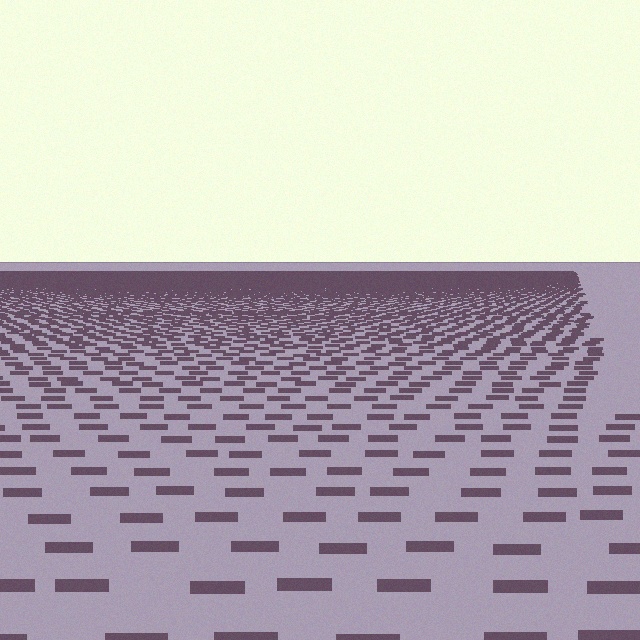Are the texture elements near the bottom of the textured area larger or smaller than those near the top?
Larger. Near the bottom, elements are closer to the viewer and appear at a bigger on-screen size.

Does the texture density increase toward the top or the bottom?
Density increases toward the top.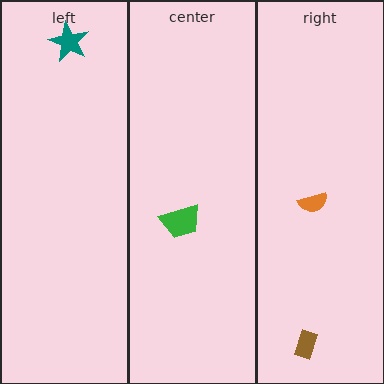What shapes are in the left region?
The teal star.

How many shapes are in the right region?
2.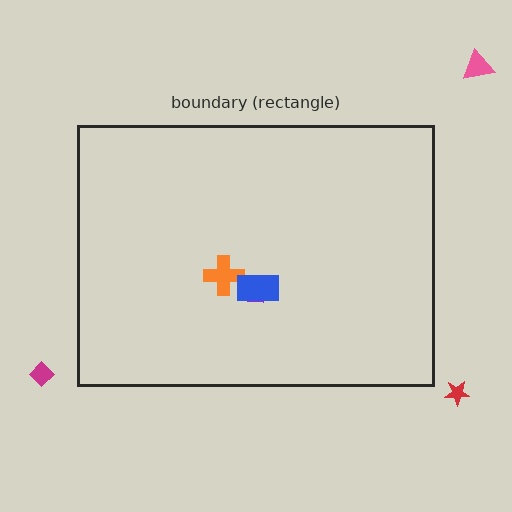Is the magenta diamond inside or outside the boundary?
Outside.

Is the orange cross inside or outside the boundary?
Inside.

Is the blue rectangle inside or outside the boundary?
Inside.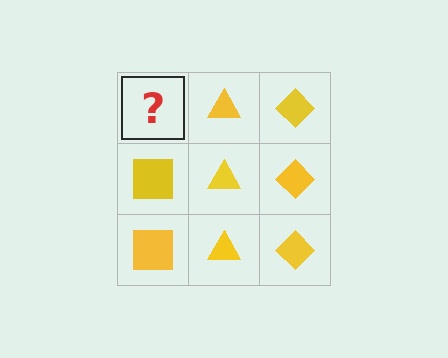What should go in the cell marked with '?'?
The missing cell should contain a yellow square.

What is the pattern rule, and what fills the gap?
The rule is that each column has a consistent shape. The gap should be filled with a yellow square.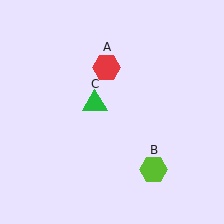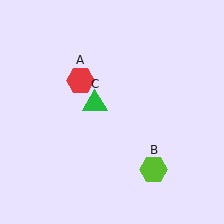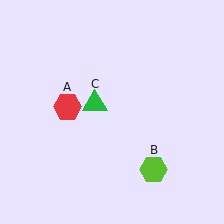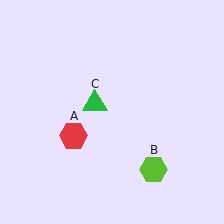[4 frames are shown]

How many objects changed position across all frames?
1 object changed position: red hexagon (object A).